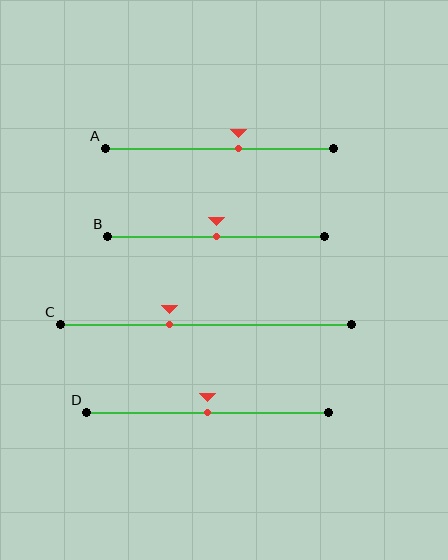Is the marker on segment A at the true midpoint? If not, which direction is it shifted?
No, the marker on segment A is shifted to the right by about 8% of the segment length.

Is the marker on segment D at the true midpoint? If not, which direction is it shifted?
Yes, the marker on segment D is at the true midpoint.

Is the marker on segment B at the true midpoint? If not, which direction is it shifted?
Yes, the marker on segment B is at the true midpoint.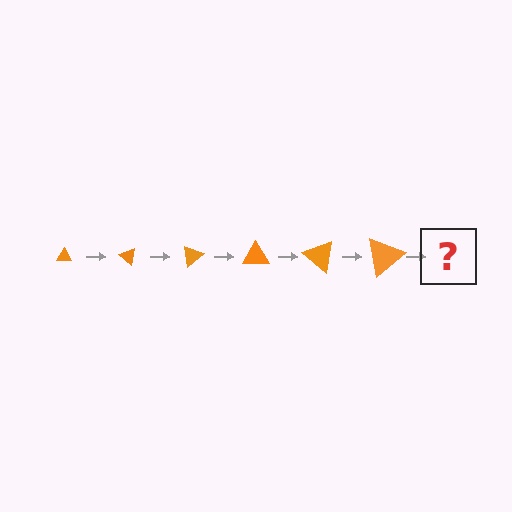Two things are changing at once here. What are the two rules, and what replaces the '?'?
The two rules are that the triangle grows larger each step and it rotates 40 degrees each step. The '?' should be a triangle, larger than the previous one and rotated 240 degrees from the start.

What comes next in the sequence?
The next element should be a triangle, larger than the previous one and rotated 240 degrees from the start.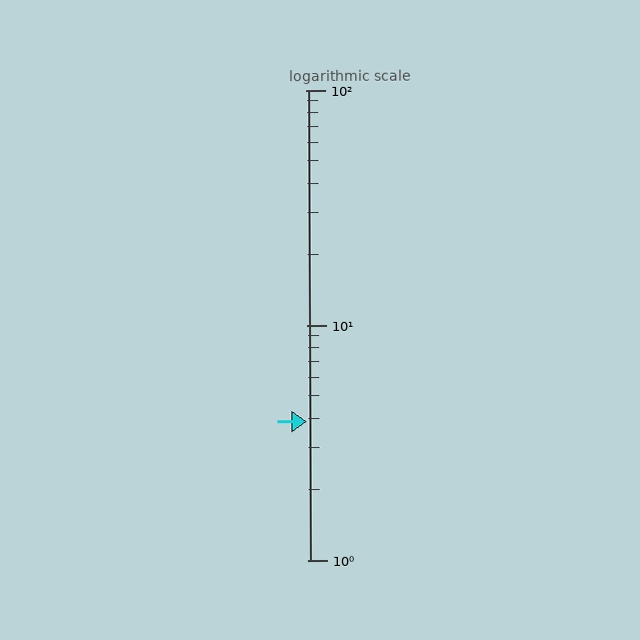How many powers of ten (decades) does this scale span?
The scale spans 2 decades, from 1 to 100.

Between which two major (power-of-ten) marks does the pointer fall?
The pointer is between 1 and 10.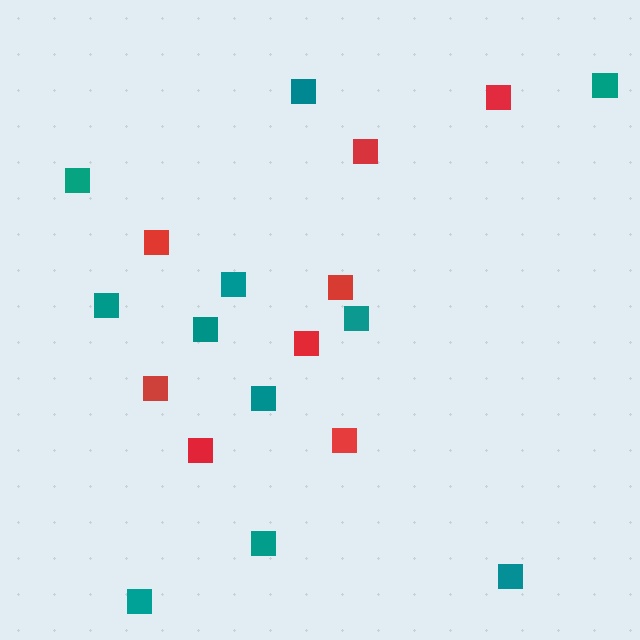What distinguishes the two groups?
There are 2 groups: one group of teal squares (11) and one group of red squares (8).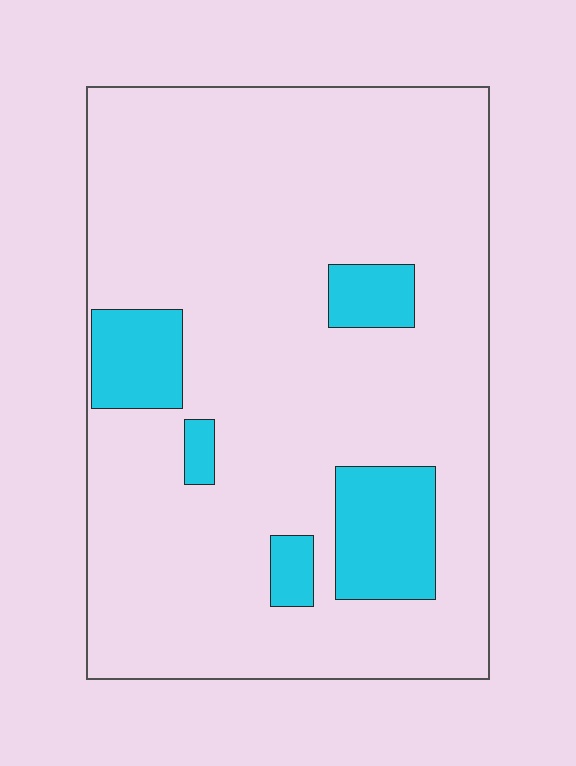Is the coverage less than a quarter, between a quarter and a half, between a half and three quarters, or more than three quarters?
Less than a quarter.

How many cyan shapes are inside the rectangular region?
5.